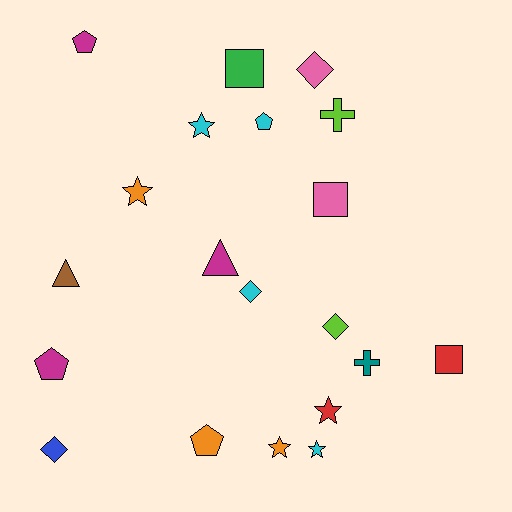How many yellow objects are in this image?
There are no yellow objects.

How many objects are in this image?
There are 20 objects.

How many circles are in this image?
There are no circles.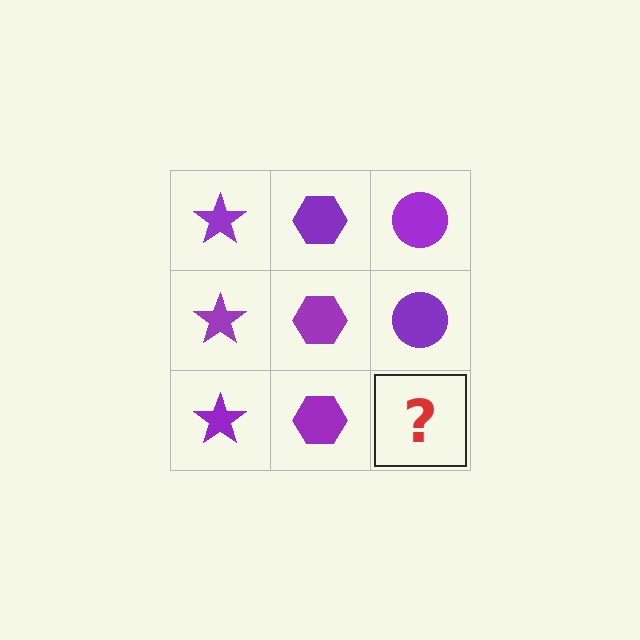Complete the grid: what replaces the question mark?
The question mark should be replaced with a purple circle.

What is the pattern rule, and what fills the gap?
The rule is that each column has a consistent shape. The gap should be filled with a purple circle.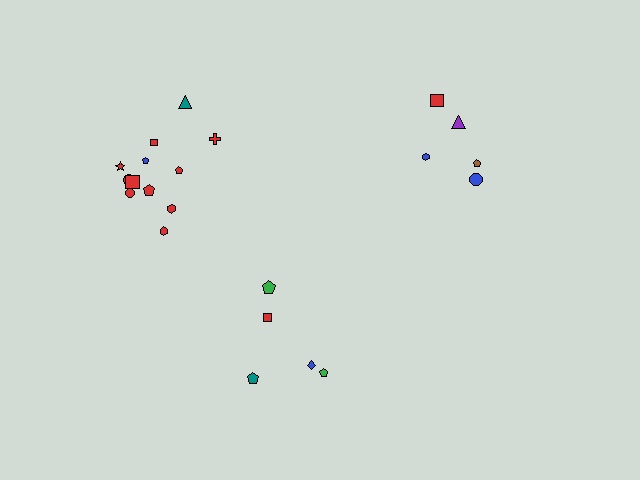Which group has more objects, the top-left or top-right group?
The top-left group.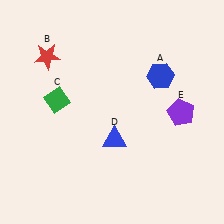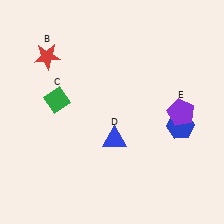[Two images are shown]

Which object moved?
The blue hexagon (A) moved down.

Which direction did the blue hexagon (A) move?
The blue hexagon (A) moved down.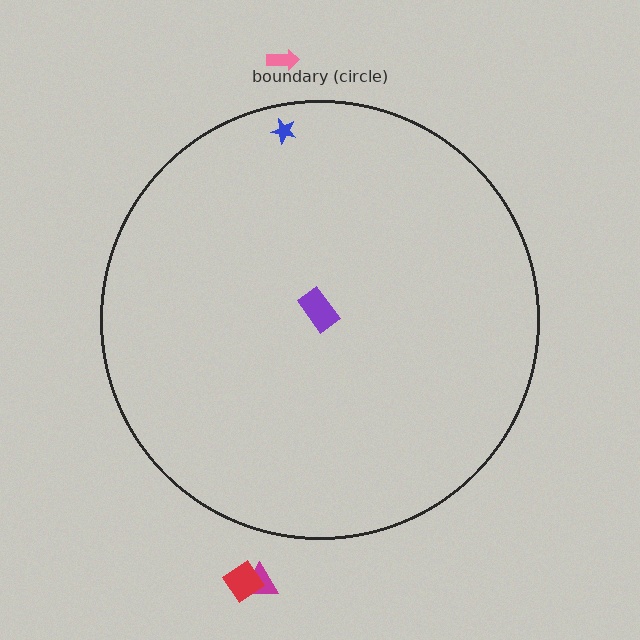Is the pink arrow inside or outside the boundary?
Outside.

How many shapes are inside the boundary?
2 inside, 3 outside.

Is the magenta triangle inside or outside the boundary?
Outside.